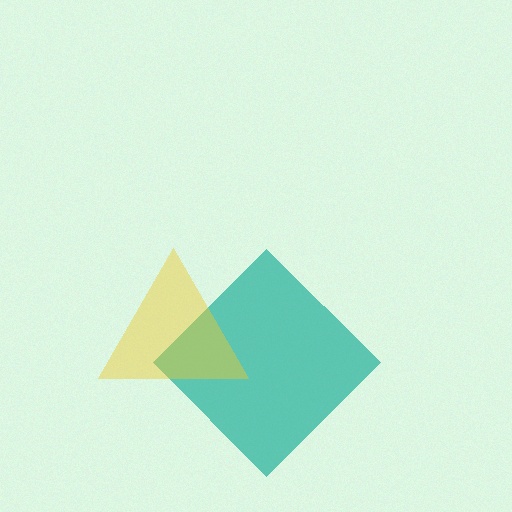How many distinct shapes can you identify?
There are 2 distinct shapes: a teal diamond, a yellow triangle.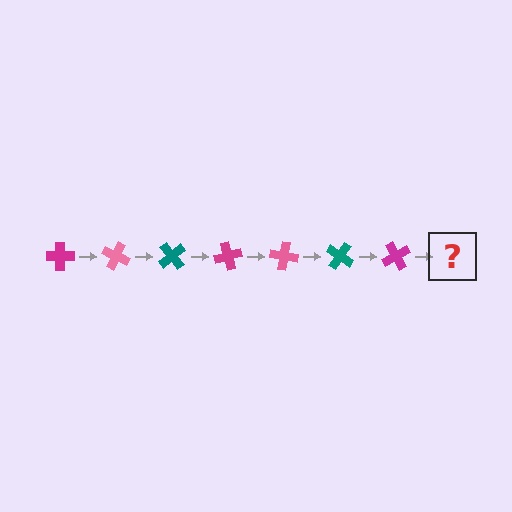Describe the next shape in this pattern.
It should be a pink cross, rotated 175 degrees from the start.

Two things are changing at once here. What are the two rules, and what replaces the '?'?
The two rules are that it rotates 25 degrees each step and the color cycles through magenta, pink, and teal. The '?' should be a pink cross, rotated 175 degrees from the start.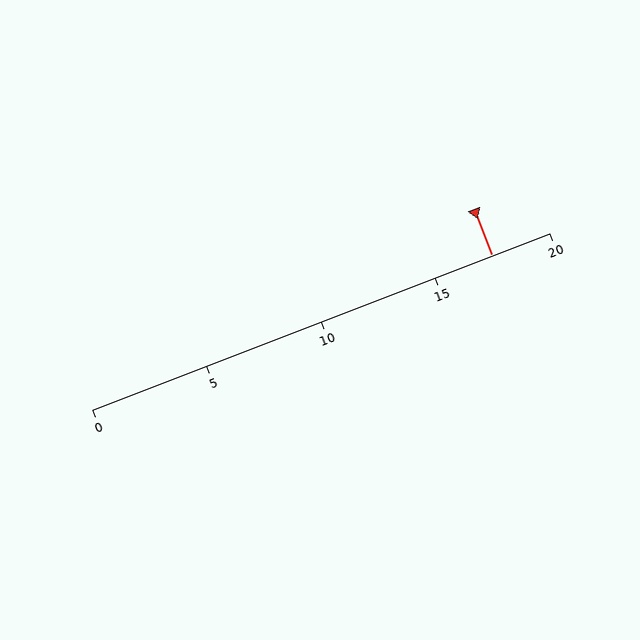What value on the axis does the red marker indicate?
The marker indicates approximately 17.5.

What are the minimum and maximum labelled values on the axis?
The axis runs from 0 to 20.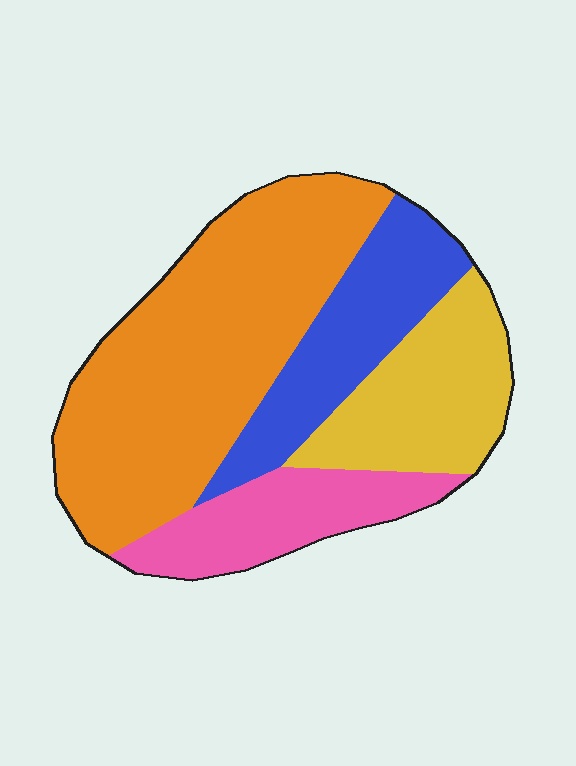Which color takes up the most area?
Orange, at roughly 45%.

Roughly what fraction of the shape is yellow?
Yellow covers about 20% of the shape.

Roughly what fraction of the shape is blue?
Blue covers around 20% of the shape.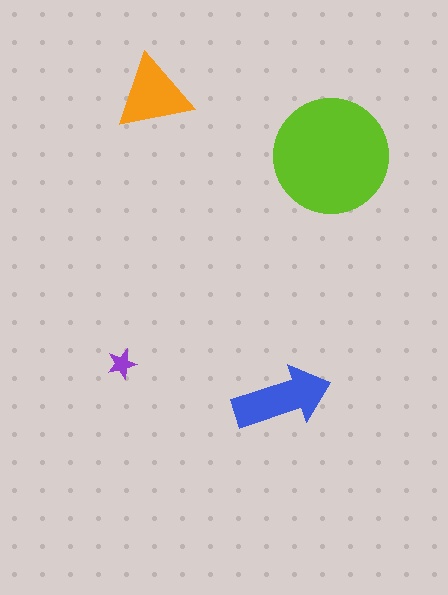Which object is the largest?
The lime circle.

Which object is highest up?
The orange triangle is topmost.